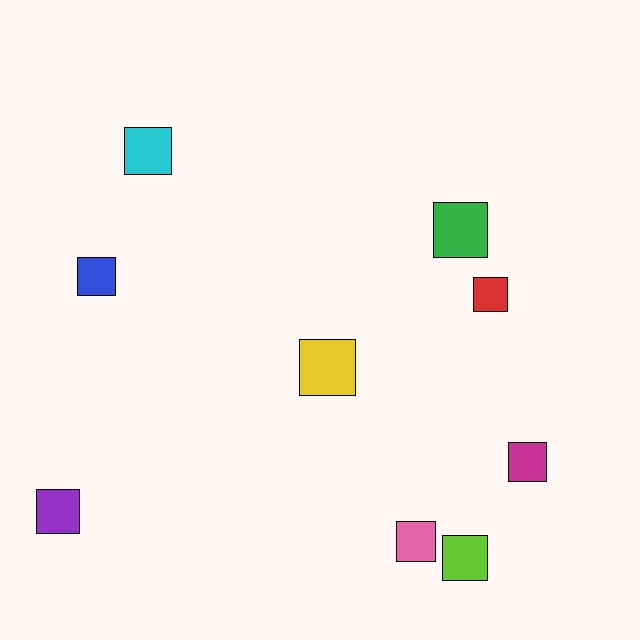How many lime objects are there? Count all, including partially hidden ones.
There is 1 lime object.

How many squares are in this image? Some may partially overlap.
There are 9 squares.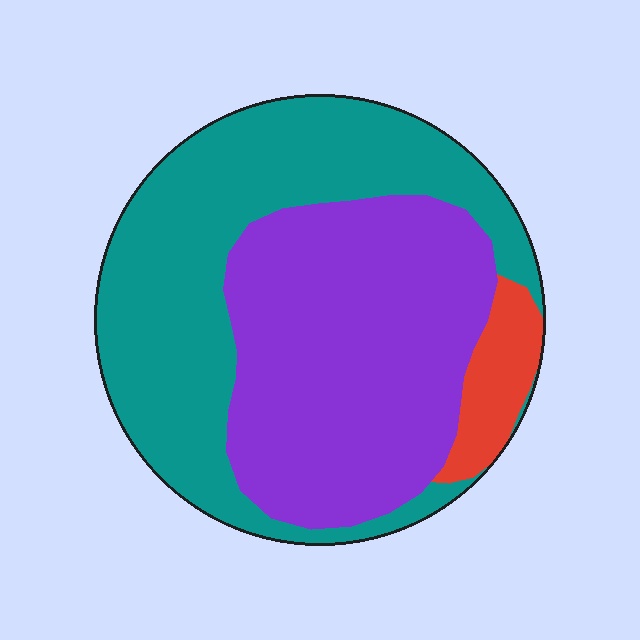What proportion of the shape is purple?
Purple takes up between a quarter and a half of the shape.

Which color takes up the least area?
Red, at roughly 5%.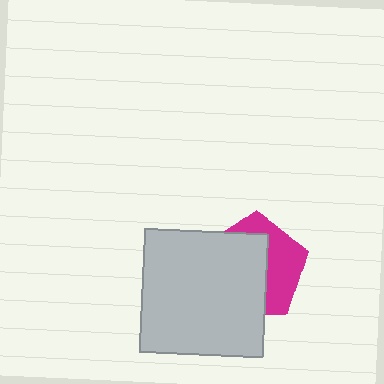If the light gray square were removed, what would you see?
You would see the complete magenta pentagon.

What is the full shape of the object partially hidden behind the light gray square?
The partially hidden object is a magenta pentagon.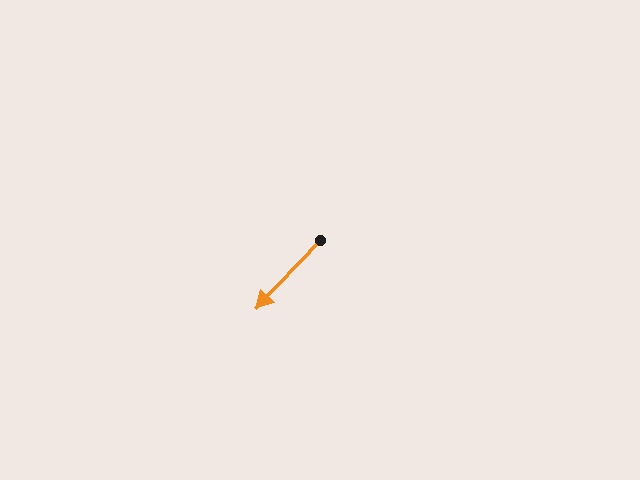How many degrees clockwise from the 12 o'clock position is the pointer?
Approximately 223 degrees.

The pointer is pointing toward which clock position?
Roughly 7 o'clock.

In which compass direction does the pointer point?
Southwest.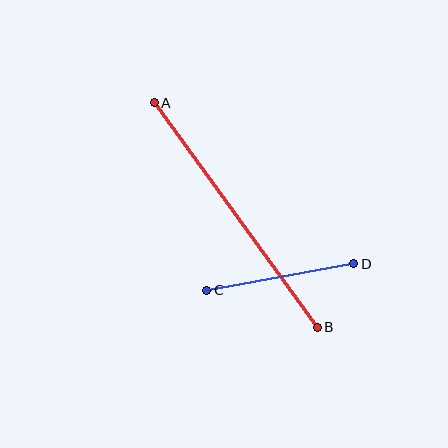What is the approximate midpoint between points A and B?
The midpoint is at approximately (236, 215) pixels.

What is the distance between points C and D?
The distance is approximately 149 pixels.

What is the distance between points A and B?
The distance is approximately 277 pixels.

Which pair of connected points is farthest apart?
Points A and B are farthest apart.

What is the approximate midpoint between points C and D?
The midpoint is at approximately (280, 277) pixels.